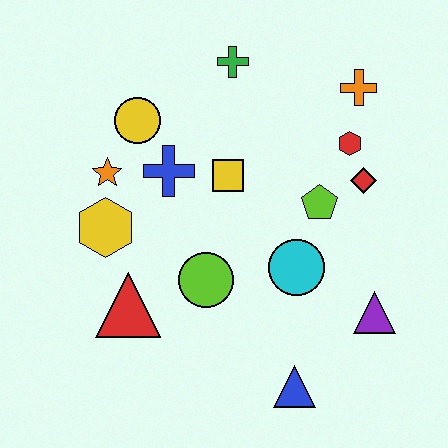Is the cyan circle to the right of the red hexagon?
No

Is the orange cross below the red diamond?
No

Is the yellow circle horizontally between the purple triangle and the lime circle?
No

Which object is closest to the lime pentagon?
The red diamond is closest to the lime pentagon.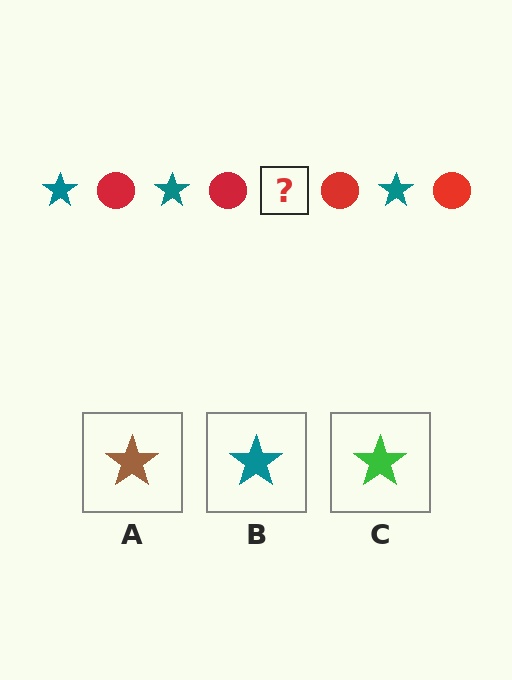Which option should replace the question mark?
Option B.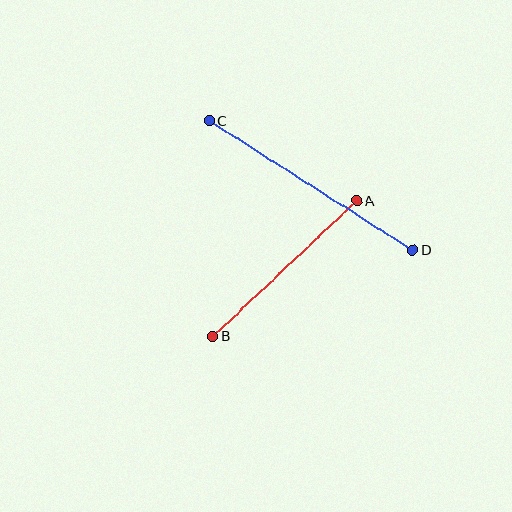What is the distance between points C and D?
The distance is approximately 241 pixels.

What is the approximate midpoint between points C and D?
The midpoint is at approximately (311, 186) pixels.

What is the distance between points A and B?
The distance is approximately 198 pixels.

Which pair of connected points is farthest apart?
Points C and D are farthest apart.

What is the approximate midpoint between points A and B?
The midpoint is at approximately (285, 269) pixels.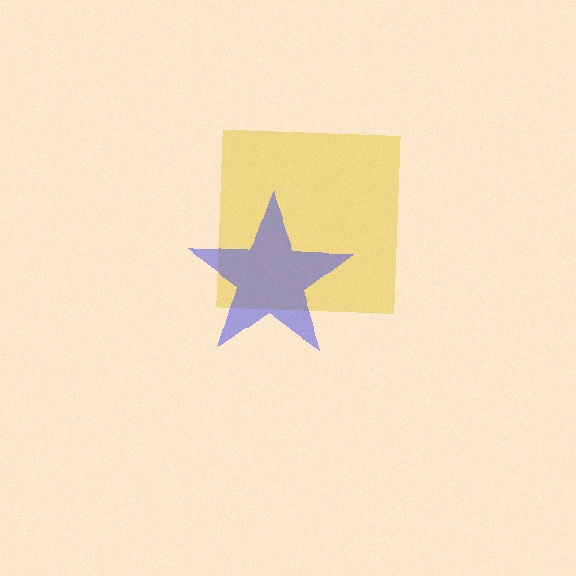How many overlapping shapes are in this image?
There are 2 overlapping shapes in the image.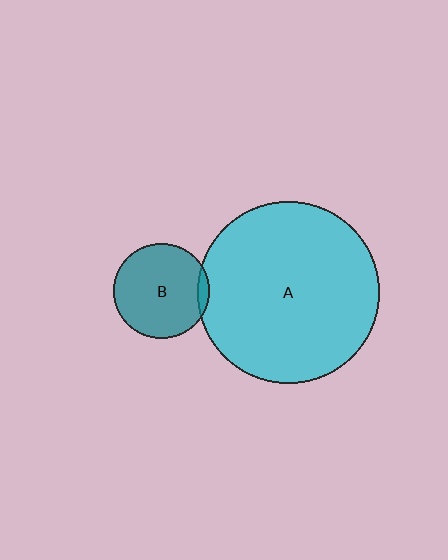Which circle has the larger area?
Circle A (cyan).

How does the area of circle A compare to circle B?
Approximately 3.6 times.